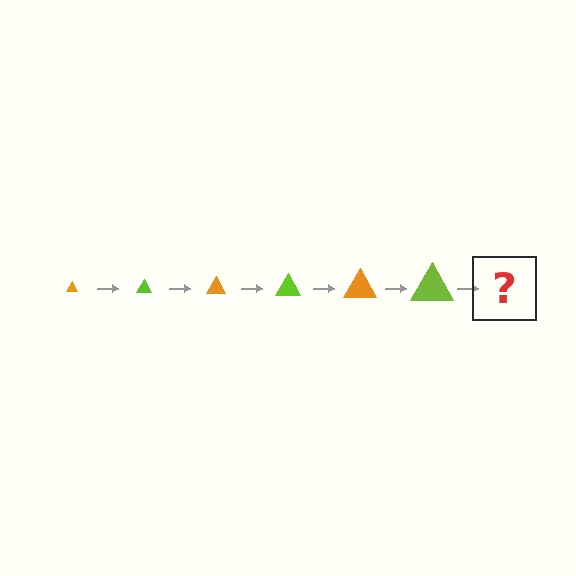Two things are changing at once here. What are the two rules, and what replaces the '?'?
The two rules are that the triangle grows larger each step and the color cycles through orange and lime. The '?' should be an orange triangle, larger than the previous one.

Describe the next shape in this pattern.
It should be an orange triangle, larger than the previous one.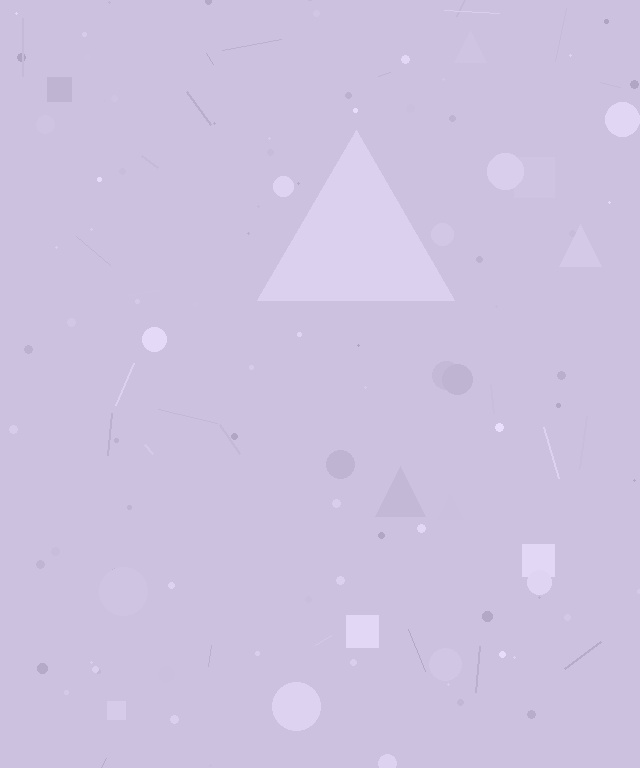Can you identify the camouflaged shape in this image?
The camouflaged shape is a triangle.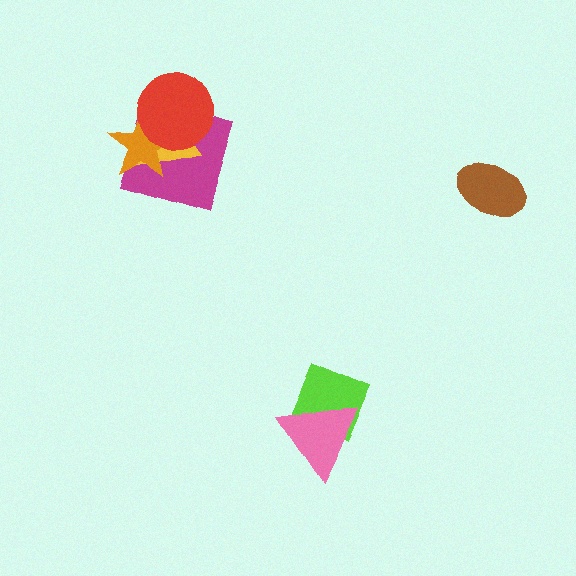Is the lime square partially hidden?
Yes, it is partially covered by another shape.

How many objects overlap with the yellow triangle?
3 objects overlap with the yellow triangle.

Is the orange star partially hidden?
Yes, it is partially covered by another shape.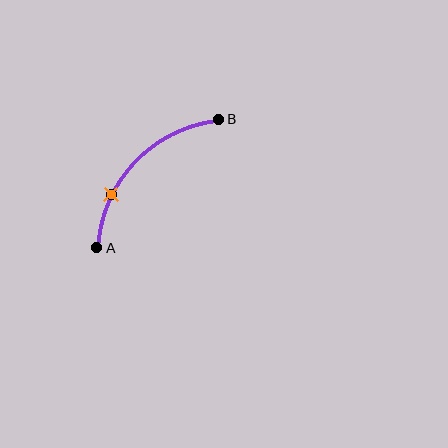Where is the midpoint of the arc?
The arc midpoint is the point on the curve farthest from the straight line joining A and B. It sits above and to the left of that line.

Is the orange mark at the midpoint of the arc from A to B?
No. The orange mark lies on the arc but is closer to endpoint A. The arc midpoint would be at the point on the curve equidistant along the arc from both A and B.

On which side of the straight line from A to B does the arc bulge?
The arc bulges above and to the left of the straight line connecting A and B.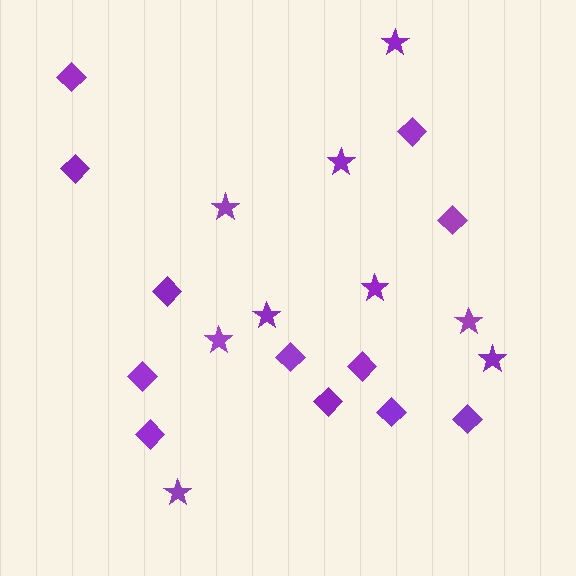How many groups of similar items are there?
There are 2 groups: one group of diamonds (12) and one group of stars (9).